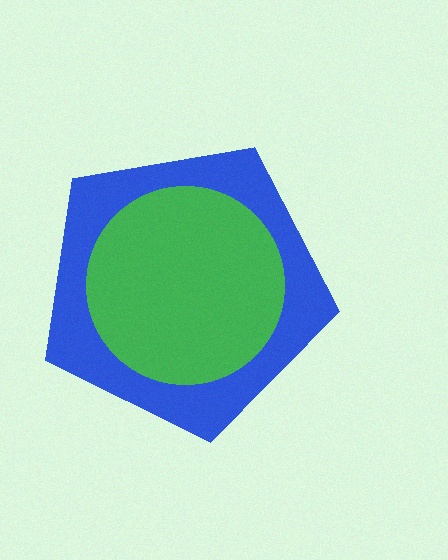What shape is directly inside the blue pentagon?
The green circle.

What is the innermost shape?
The green circle.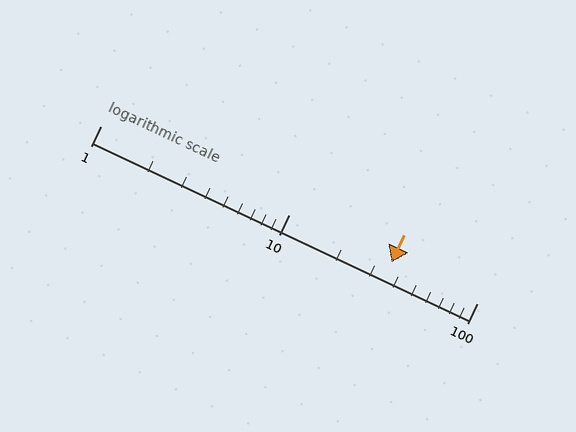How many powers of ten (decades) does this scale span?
The scale spans 2 decades, from 1 to 100.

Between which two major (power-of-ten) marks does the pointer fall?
The pointer is between 10 and 100.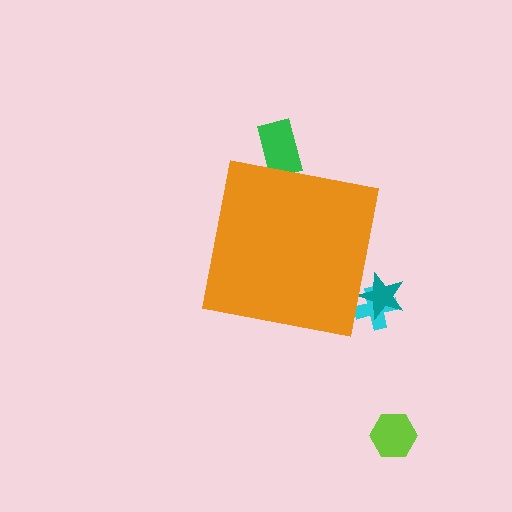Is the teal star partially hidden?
Yes, the teal star is partially hidden behind the orange square.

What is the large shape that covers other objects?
An orange square.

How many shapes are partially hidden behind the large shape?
3 shapes are partially hidden.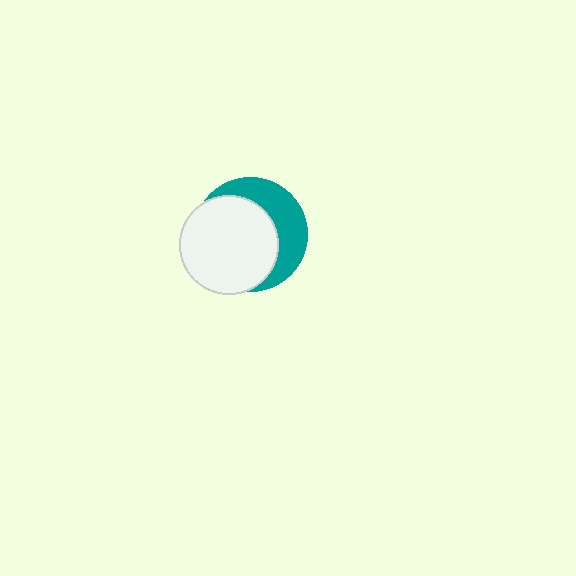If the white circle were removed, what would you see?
You would see the complete teal circle.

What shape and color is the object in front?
The object in front is a white circle.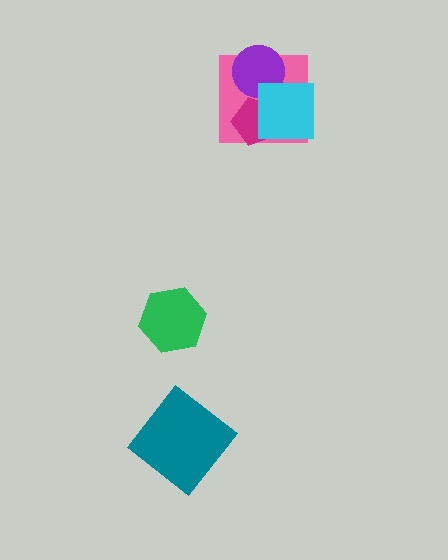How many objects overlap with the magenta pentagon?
2 objects overlap with the magenta pentagon.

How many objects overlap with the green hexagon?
0 objects overlap with the green hexagon.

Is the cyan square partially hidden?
No, no other shape covers it.